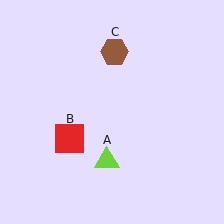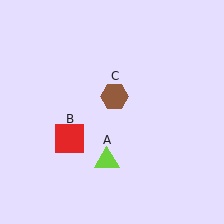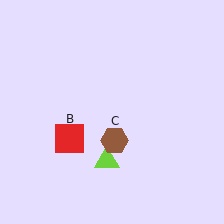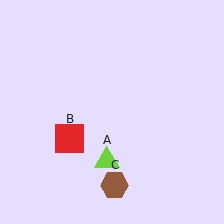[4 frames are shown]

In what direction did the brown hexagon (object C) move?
The brown hexagon (object C) moved down.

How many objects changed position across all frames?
1 object changed position: brown hexagon (object C).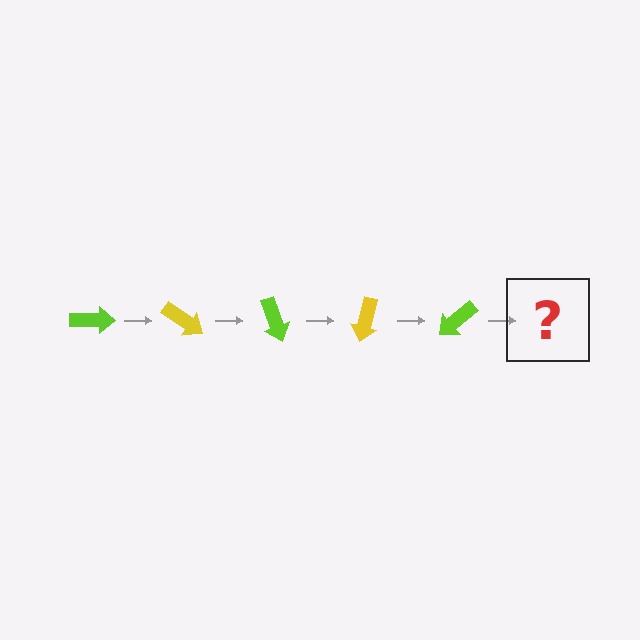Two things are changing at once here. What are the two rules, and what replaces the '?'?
The two rules are that it rotates 35 degrees each step and the color cycles through lime and yellow. The '?' should be a yellow arrow, rotated 175 degrees from the start.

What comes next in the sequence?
The next element should be a yellow arrow, rotated 175 degrees from the start.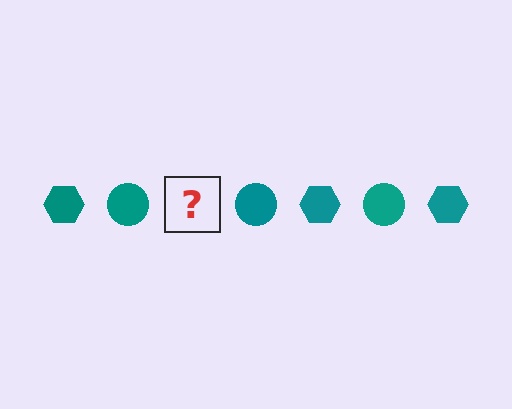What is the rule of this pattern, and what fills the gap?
The rule is that the pattern cycles through hexagon, circle shapes in teal. The gap should be filled with a teal hexagon.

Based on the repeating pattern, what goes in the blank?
The blank should be a teal hexagon.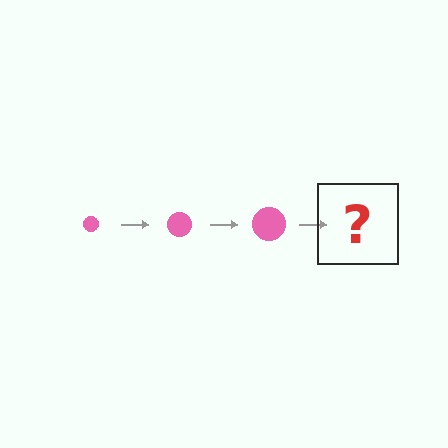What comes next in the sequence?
The next element should be a pink circle, larger than the previous one.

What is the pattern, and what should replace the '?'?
The pattern is that the circle gets progressively larger each step. The '?' should be a pink circle, larger than the previous one.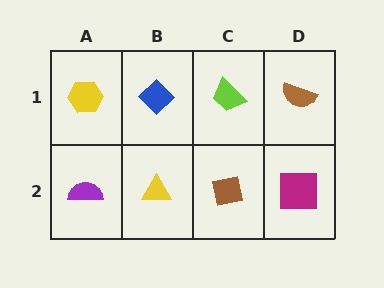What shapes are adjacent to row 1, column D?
A magenta square (row 2, column D), a lime trapezoid (row 1, column C).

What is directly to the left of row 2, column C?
A yellow triangle.